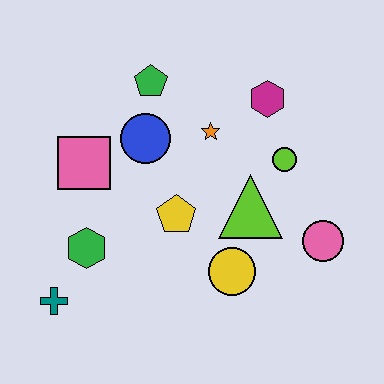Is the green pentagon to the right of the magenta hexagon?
No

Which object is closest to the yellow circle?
The lime triangle is closest to the yellow circle.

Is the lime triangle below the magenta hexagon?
Yes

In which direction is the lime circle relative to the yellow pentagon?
The lime circle is to the right of the yellow pentagon.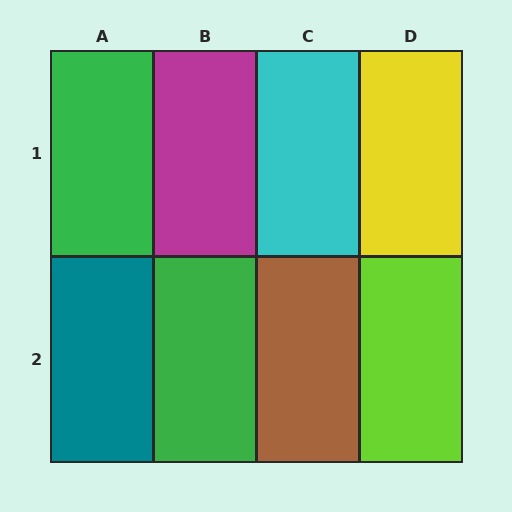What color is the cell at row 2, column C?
Brown.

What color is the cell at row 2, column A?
Teal.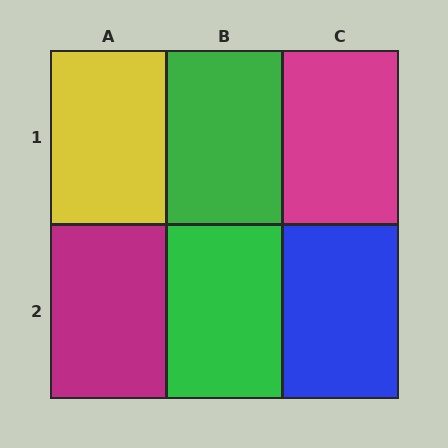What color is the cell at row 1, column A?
Yellow.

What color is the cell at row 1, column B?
Green.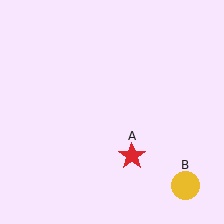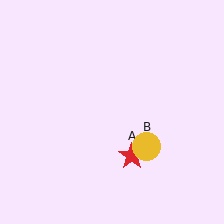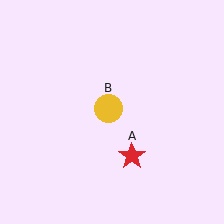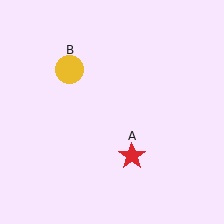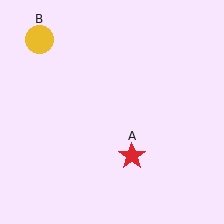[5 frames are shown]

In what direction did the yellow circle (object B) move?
The yellow circle (object B) moved up and to the left.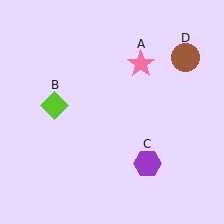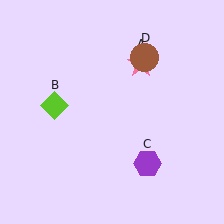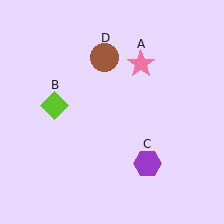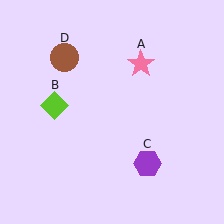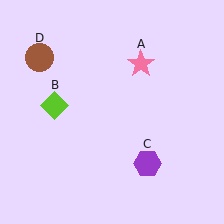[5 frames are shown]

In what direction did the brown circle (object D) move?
The brown circle (object D) moved left.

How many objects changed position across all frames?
1 object changed position: brown circle (object D).